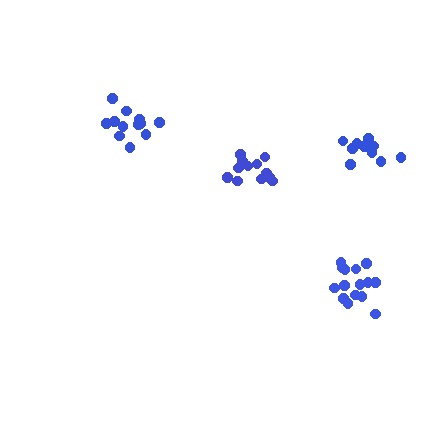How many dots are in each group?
Group 1: 13 dots, Group 2: 15 dots, Group 3: 12 dots, Group 4: 10 dots (50 total).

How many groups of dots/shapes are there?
There are 4 groups.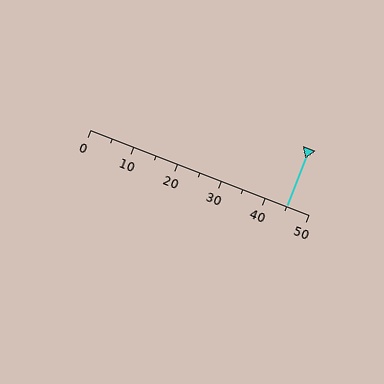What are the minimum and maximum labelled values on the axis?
The axis runs from 0 to 50.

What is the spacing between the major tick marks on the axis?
The major ticks are spaced 10 apart.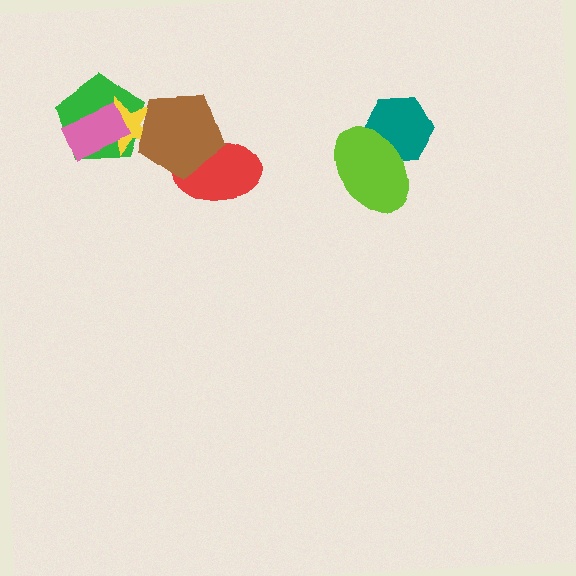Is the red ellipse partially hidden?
Yes, it is partially covered by another shape.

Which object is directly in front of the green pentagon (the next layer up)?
The yellow star is directly in front of the green pentagon.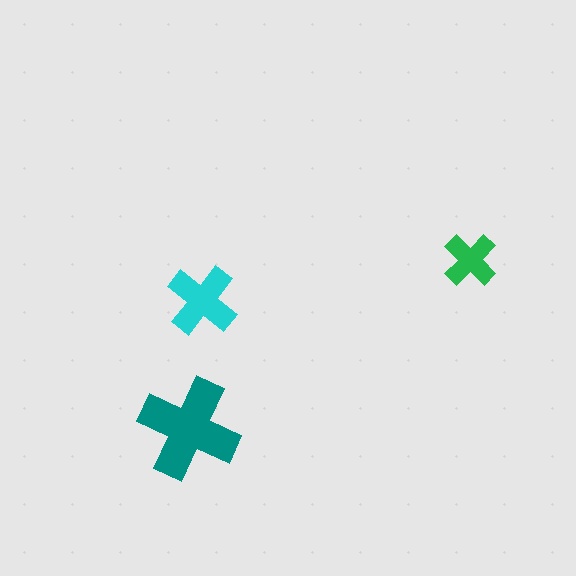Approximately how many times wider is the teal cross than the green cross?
About 2 times wider.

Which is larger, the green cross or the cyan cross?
The cyan one.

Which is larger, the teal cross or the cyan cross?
The teal one.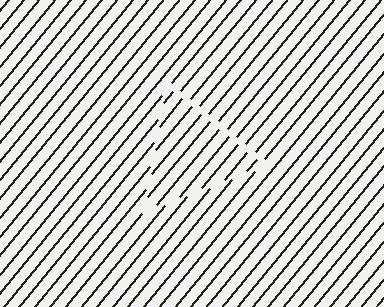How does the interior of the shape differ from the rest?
The interior of the shape contains the same grating, shifted by half a period — the contour is defined by the phase discontinuity where line-ends from the inner and outer gratings abut.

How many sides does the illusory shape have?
3 sides — the line-ends trace a triangle.